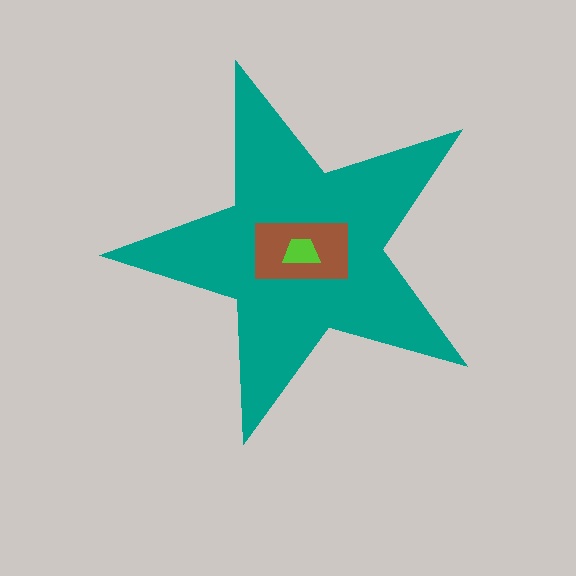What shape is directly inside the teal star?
The brown rectangle.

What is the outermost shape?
The teal star.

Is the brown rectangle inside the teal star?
Yes.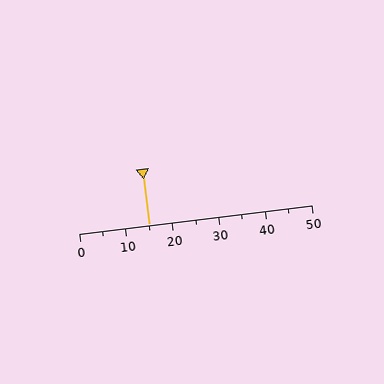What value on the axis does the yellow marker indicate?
The marker indicates approximately 15.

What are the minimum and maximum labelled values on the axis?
The axis runs from 0 to 50.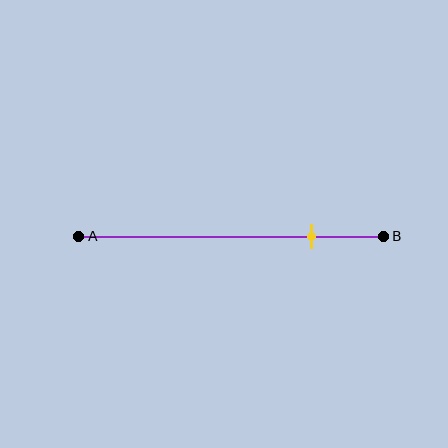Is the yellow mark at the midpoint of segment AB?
No, the mark is at about 75% from A, not at the 50% midpoint.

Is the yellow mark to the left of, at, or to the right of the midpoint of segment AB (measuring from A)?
The yellow mark is to the right of the midpoint of segment AB.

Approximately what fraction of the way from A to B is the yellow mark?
The yellow mark is approximately 75% of the way from A to B.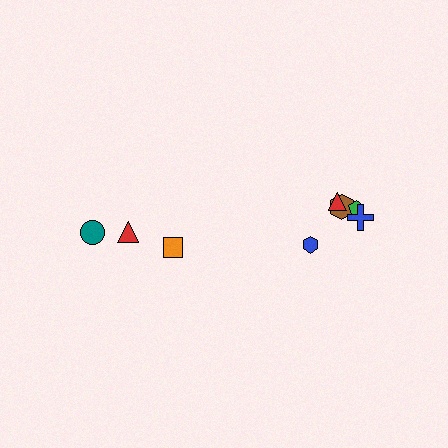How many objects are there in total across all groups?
There are 8 objects.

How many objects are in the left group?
There are 3 objects.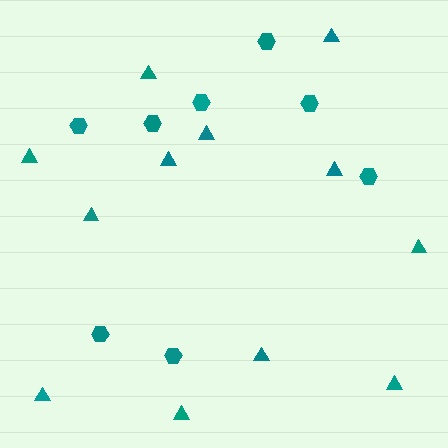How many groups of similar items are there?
There are 2 groups: one group of hexagons (8) and one group of triangles (12).